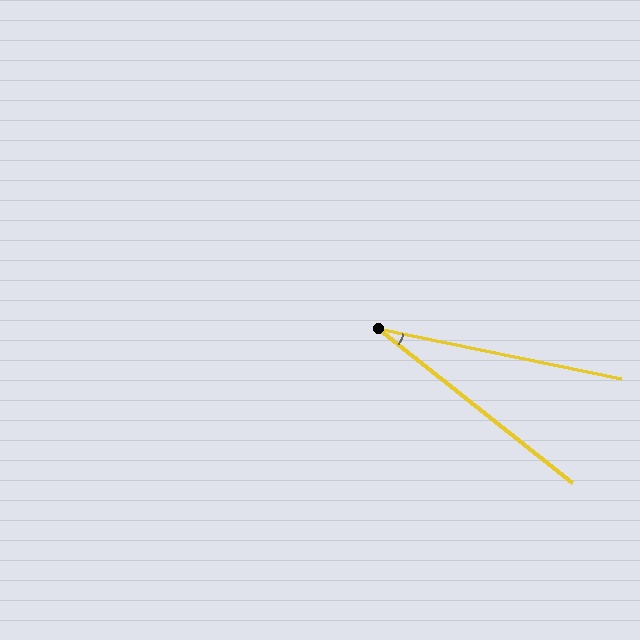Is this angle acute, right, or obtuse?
It is acute.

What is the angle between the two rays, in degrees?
Approximately 27 degrees.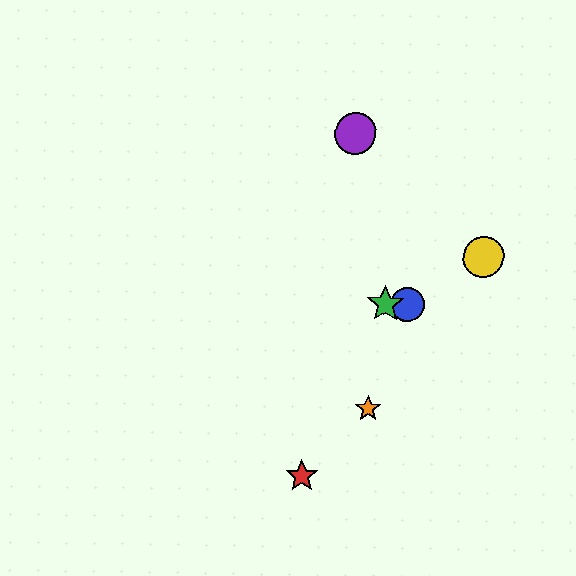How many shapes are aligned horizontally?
2 shapes (the blue circle, the green star) are aligned horizontally.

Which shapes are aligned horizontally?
The blue circle, the green star are aligned horizontally.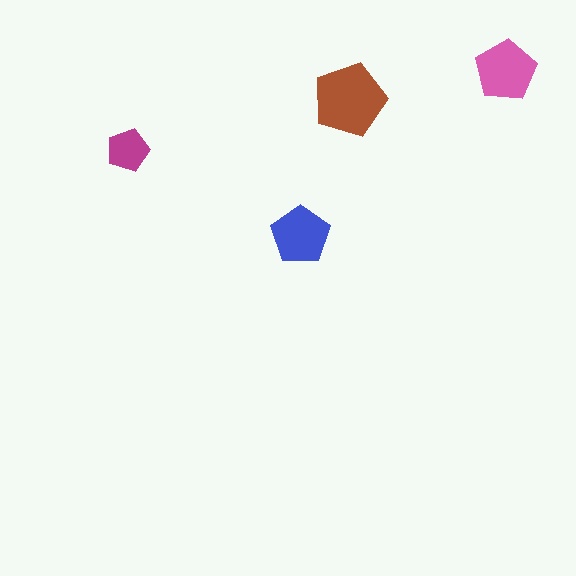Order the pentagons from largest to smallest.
the brown one, the pink one, the blue one, the magenta one.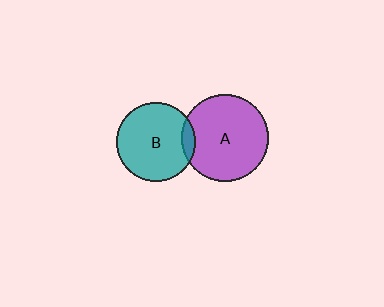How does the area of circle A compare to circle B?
Approximately 1.2 times.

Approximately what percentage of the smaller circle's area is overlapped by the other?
Approximately 10%.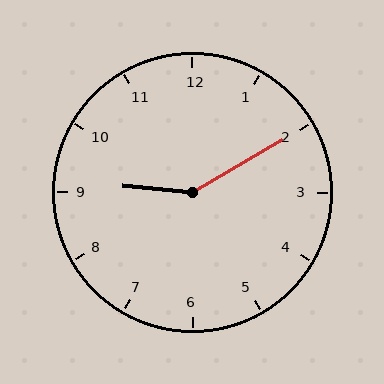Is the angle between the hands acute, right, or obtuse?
It is obtuse.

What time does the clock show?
9:10.